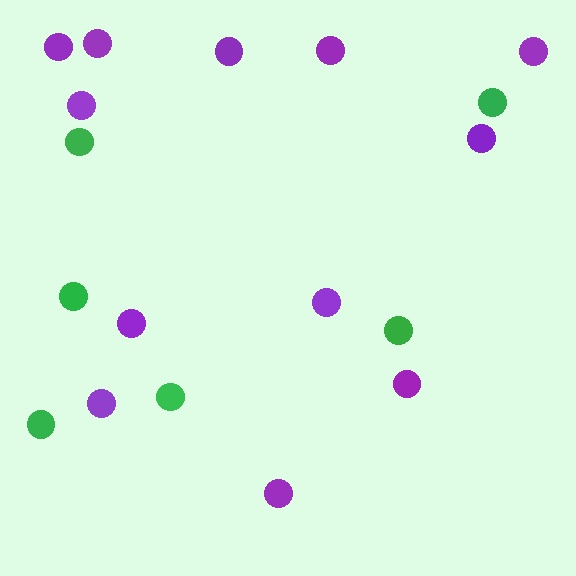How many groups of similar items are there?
There are 2 groups: one group of green circles (6) and one group of purple circles (12).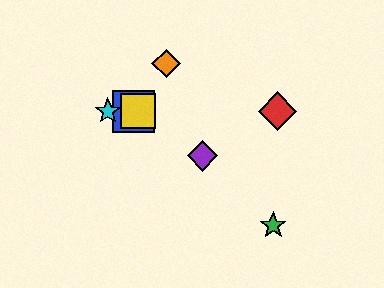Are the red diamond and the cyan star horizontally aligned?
Yes, both are at y≈111.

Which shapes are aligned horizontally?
The red diamond, the blue square, the yellow square, the cyan star are aligned horizontally.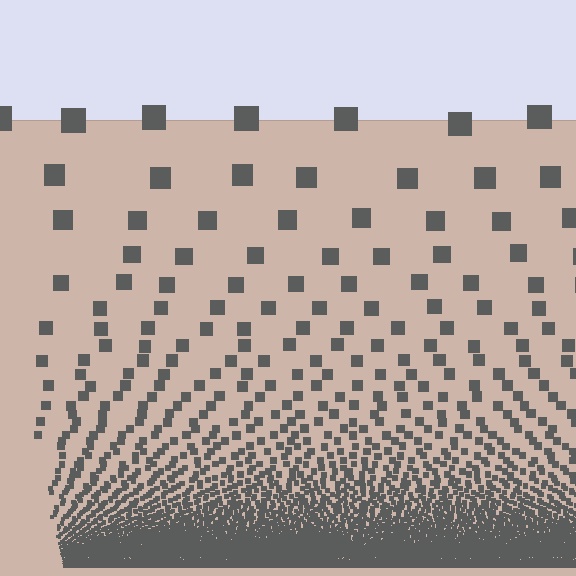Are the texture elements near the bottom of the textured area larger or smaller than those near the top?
Smaller. The gradient is inverted — elements near the bottom are smaller and denser.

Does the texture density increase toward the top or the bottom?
Density increases toward the bottom.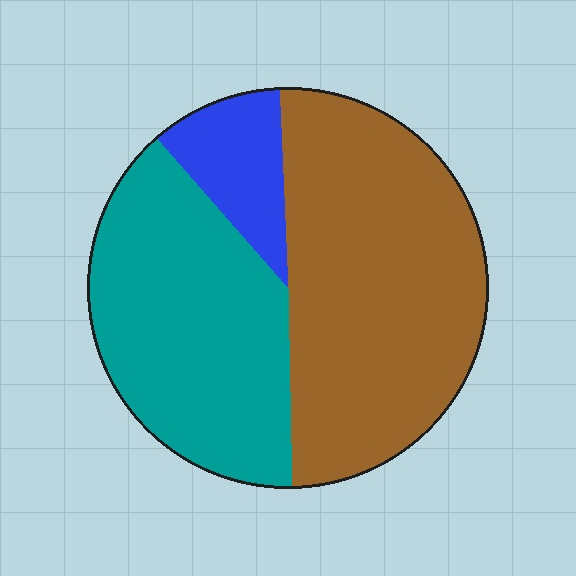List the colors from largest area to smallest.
From largest to smallest: brown, teal, blue.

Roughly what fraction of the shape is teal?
Teal covers about 40% of the shape.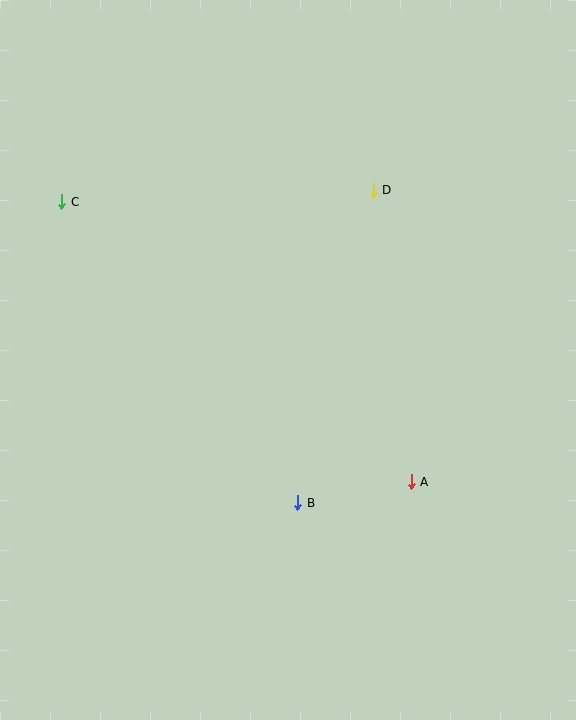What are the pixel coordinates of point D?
Point D is at (373, 190).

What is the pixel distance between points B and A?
The distance between B and A is 115 pixels.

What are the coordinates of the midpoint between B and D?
The midpoint between B and D is at (336, 346).